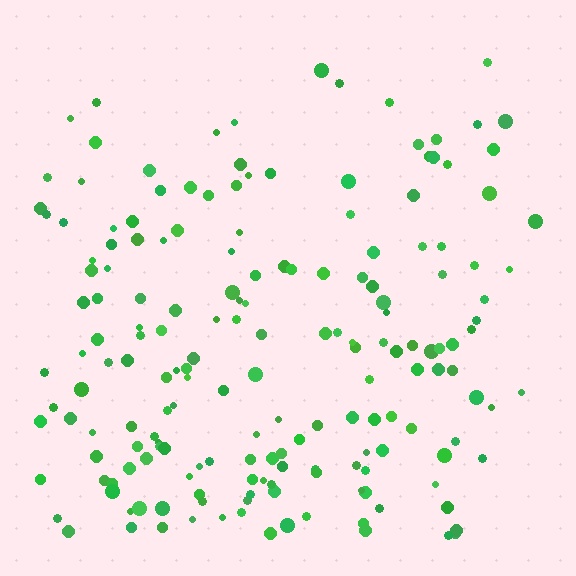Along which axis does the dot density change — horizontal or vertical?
Vertical.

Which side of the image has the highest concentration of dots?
The bottom.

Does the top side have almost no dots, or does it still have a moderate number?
Still a moderate number, just noticeably fewer than the bottom.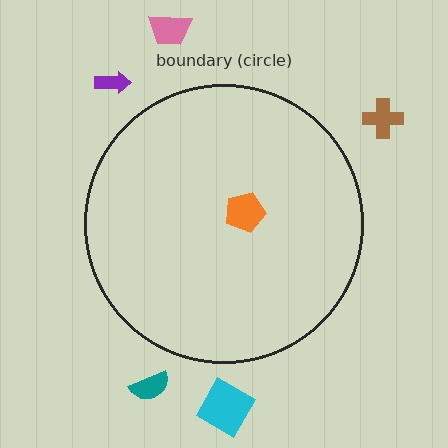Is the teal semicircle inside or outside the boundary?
Outside.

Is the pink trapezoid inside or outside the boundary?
Outside.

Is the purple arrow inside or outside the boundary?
Outside.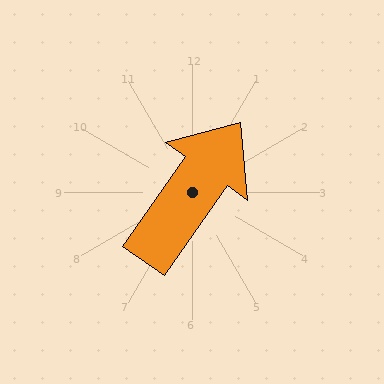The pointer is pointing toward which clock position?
Roughly 1 o'clock.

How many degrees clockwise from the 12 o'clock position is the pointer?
Approximately 35 degrees.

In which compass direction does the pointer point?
Northeast.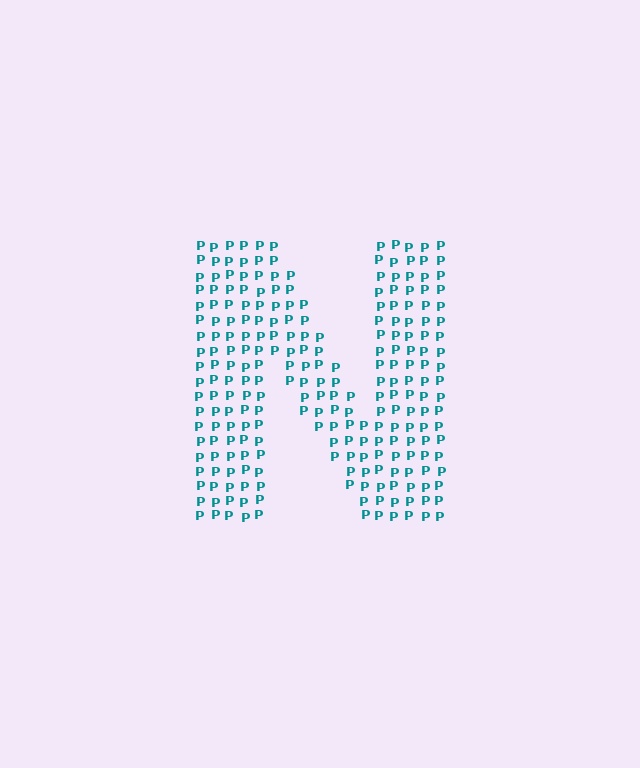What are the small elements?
The small elements are letter P's.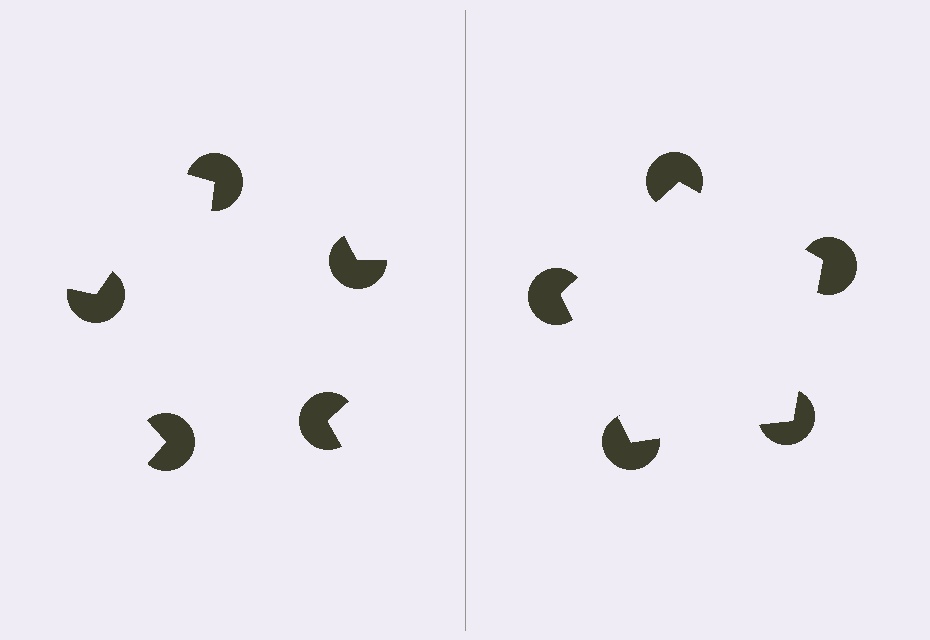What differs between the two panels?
The pac-man discs are positioned identically on both sides; only the wedge orientations differ. On the right they align to a pentagon; on the left they are misaligned.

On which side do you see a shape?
An illusory pentagon appears on the right side. On the left side the wedge cuts are rotated, so no coherent shape forms.